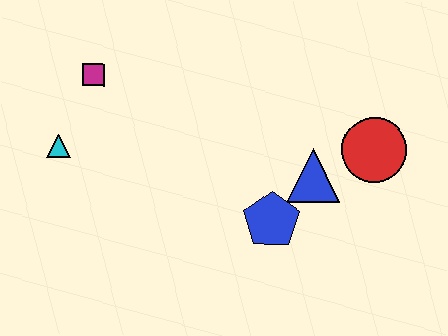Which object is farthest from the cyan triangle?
The red circle is farthest from the cyan triangle.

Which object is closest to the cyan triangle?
The magenta square is closest to the cyan triangle.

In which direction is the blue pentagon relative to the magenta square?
The blue pentagon is to the right of the magenta square.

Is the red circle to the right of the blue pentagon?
Yes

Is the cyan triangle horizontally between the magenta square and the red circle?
No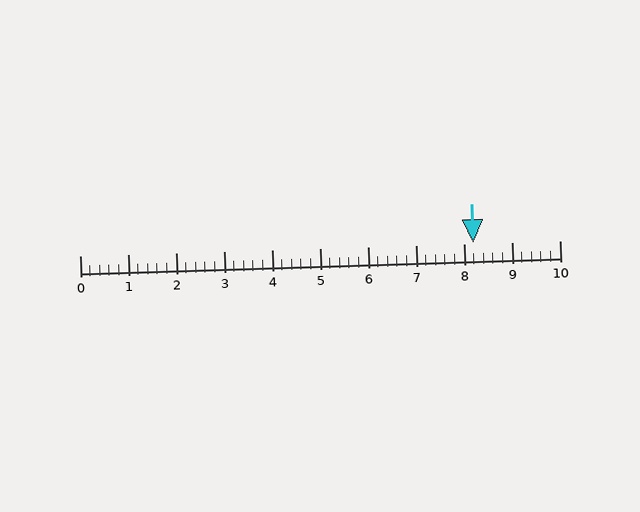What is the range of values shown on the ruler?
The ruler shows values from 0 to 10.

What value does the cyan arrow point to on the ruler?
The cyan arrow points to approximately 8.2.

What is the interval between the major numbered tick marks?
The major tick marks are spaced 1 units apart.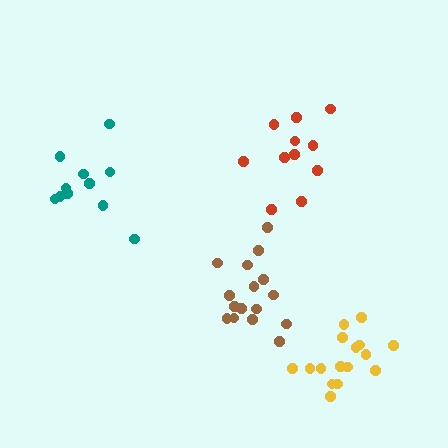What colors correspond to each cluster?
The clusters are colored: red, yellow, brown, teal.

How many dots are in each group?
Group 1: 11 dots, Group 2: 16 dots, Group 3: 16 dots, Group 4: 11 dots (54 total).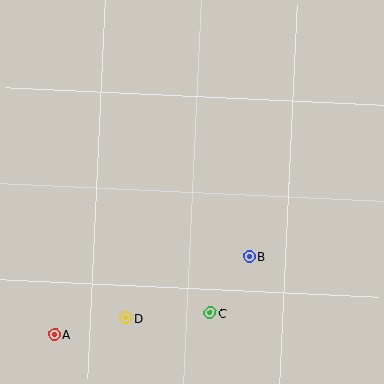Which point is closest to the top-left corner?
Point A is closest to the top-left corner.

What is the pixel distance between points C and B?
The distance between C and B is 68 pixels.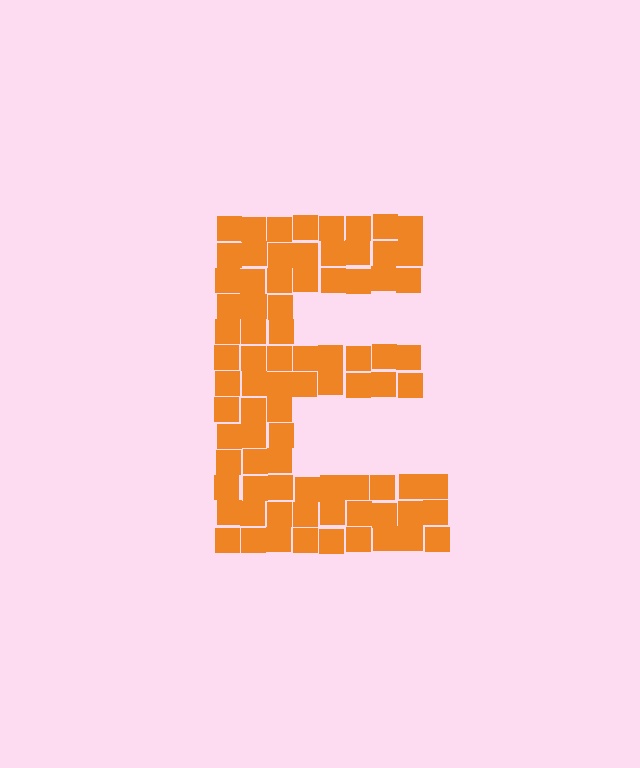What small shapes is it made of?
It is made of small squares.